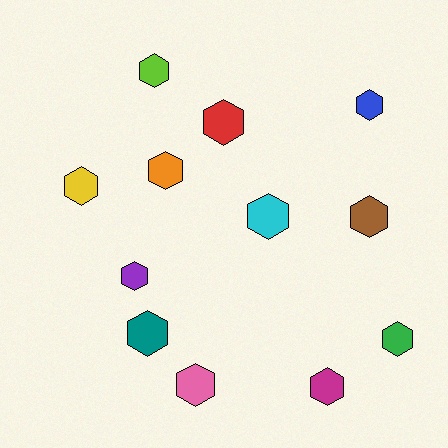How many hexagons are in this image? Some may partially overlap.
There are 12 hexagons.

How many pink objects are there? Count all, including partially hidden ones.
There is 1 pink object.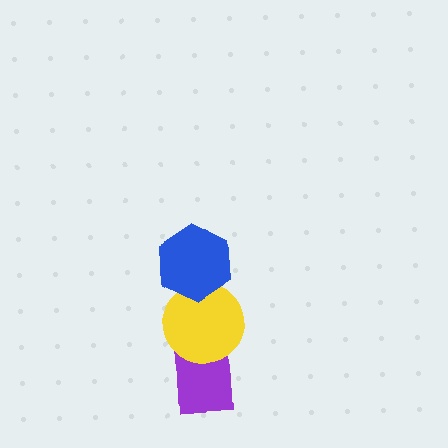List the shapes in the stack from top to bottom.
From top to bottom: the blue hexagon, the yellow circle, the purple rectangle.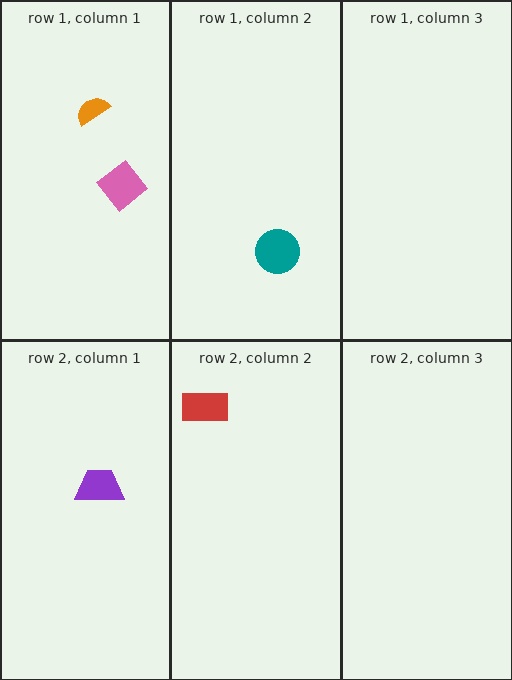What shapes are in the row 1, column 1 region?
The pink diamond, the orange semicircle.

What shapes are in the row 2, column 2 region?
The red rectangle.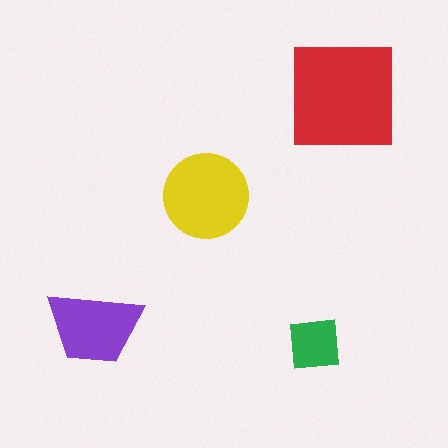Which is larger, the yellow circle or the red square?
The red square.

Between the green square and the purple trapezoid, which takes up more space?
The purple trapezoid.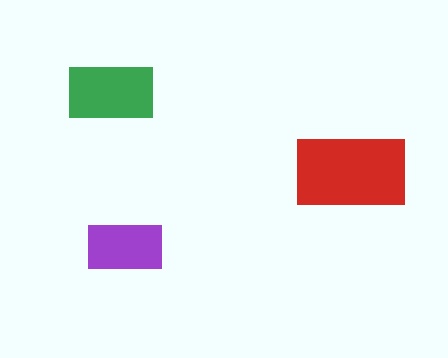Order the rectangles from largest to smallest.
the red one, the green one, the purple one.